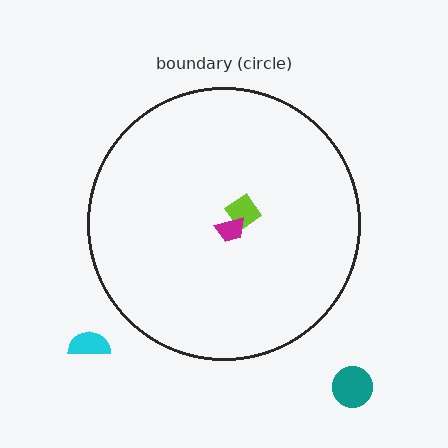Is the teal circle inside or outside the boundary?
Outside.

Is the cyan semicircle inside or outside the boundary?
Outside.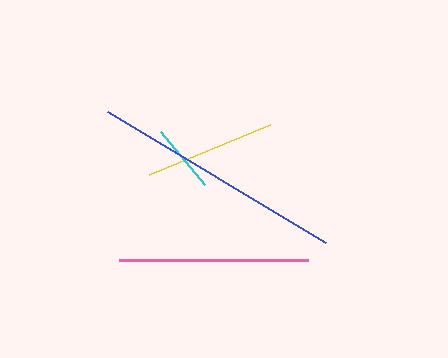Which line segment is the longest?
The blue line is the longest at approximately 254 pixels.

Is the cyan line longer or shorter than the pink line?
The pink line is longer than the cyan line.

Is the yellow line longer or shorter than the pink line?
The pink line is longer than the yellow line.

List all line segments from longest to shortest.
From longest to shortest: blue, pink, yellow, cyan.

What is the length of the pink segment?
The pink segment is approximately 190 pixels long.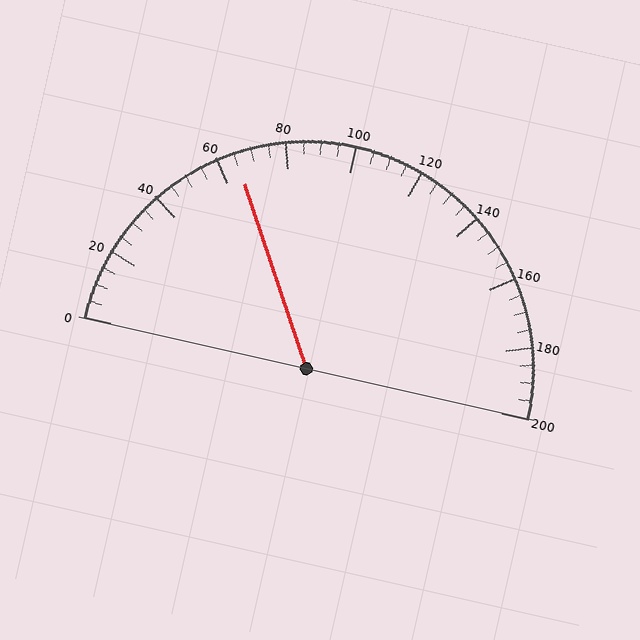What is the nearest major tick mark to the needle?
The nearest major tick mark is 60.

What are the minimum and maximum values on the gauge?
The gauge ranges from 0 to 200.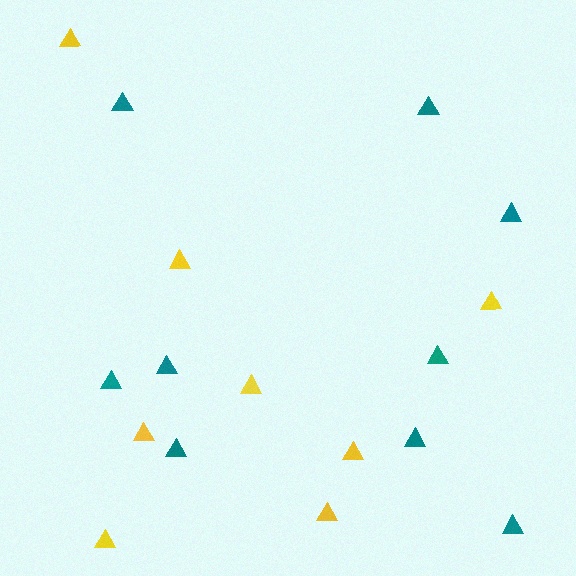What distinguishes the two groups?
There are 2 groups: one group of yellow triangles (8) and one group of teal triangles (9).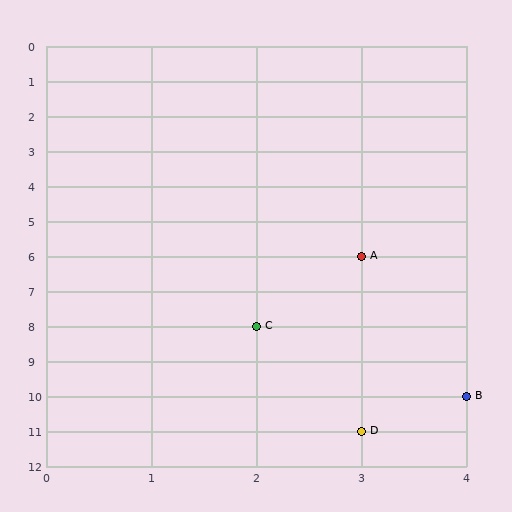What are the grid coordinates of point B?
Point B is at grid coordinates (4, 10).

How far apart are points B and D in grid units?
Points B and D are 1 column and 1 row apart (about 1.4 grid units diagonally).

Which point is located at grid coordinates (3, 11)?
Point D is at (3, 11).